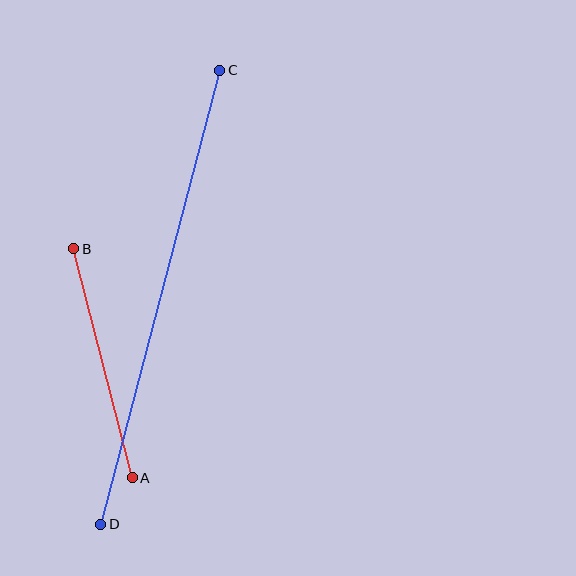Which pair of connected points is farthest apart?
Points C and D are farthest apart.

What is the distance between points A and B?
The distance is approximately 236 pixels.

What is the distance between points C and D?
The distance is approximately 469 pixels.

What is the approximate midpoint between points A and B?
The midpoint is at approximately (103, 363) pixels.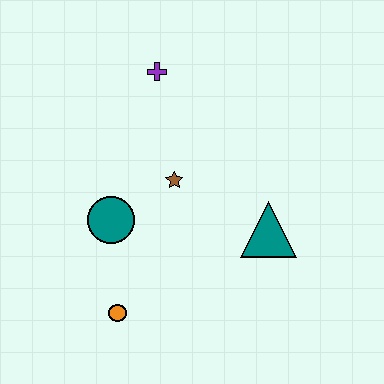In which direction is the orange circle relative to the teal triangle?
The orange circle is to the left of the teal triangle.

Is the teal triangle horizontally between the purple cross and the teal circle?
No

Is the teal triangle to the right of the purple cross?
Yes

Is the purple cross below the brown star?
No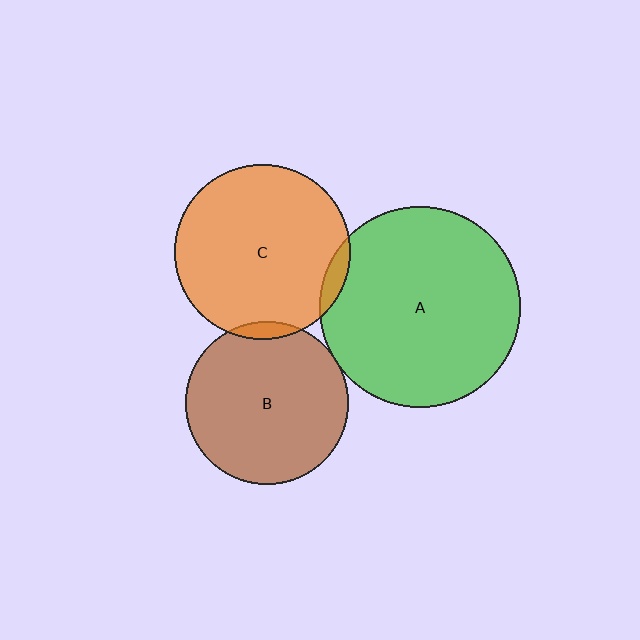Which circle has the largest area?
Circle A (green).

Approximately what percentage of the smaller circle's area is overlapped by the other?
Approximately 5%.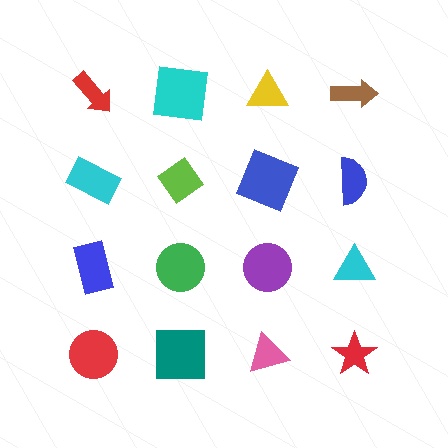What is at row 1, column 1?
A red arrow.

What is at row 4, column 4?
A red star.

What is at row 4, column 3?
A pink triangle.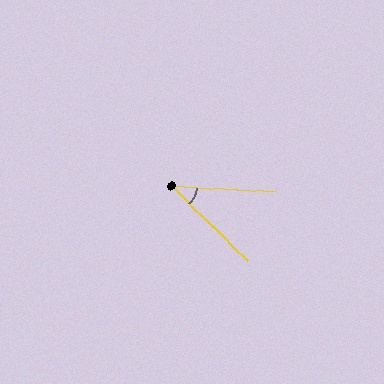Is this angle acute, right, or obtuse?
It is acute.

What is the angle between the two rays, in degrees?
Approximately 41 degrees.